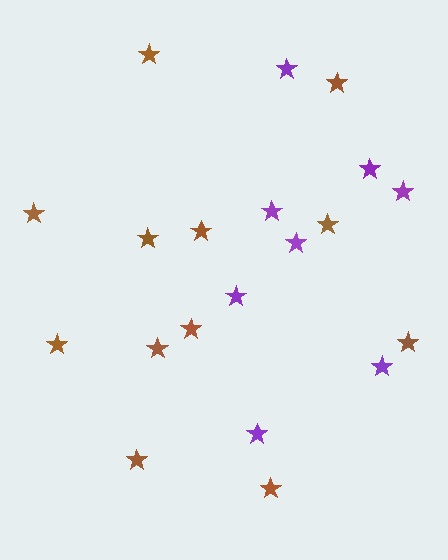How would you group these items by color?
There are 2 groups: one group of brown stars (12) and one group of purple stars (8).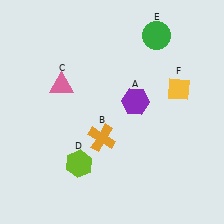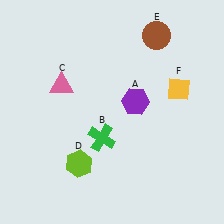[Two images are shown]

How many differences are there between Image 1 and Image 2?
There are 2 differences between the two images.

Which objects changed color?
B changed from orange to green. E changed from green to brown.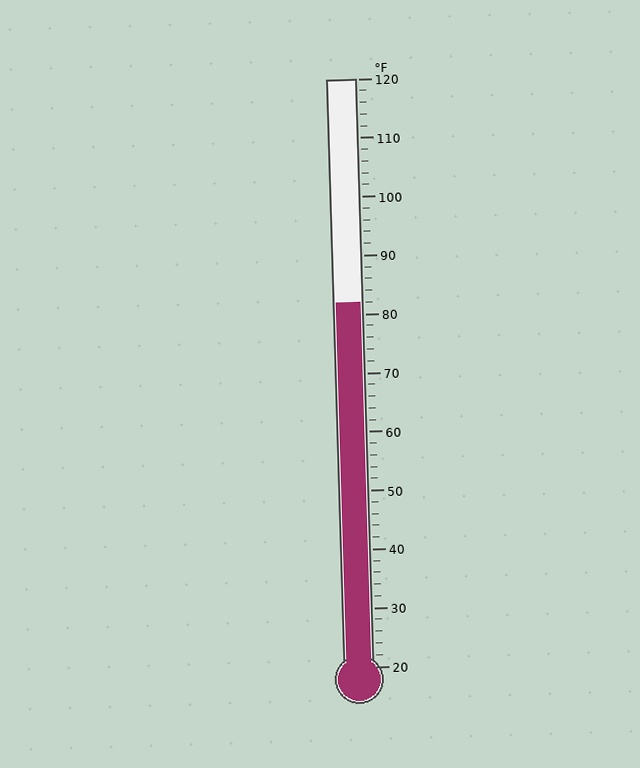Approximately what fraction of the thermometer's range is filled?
The thermometer is filled to approximately 60% of its range.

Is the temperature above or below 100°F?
The temperature is below 100°F.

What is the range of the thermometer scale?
The thermometer scale ranges from 20°F to 120°F.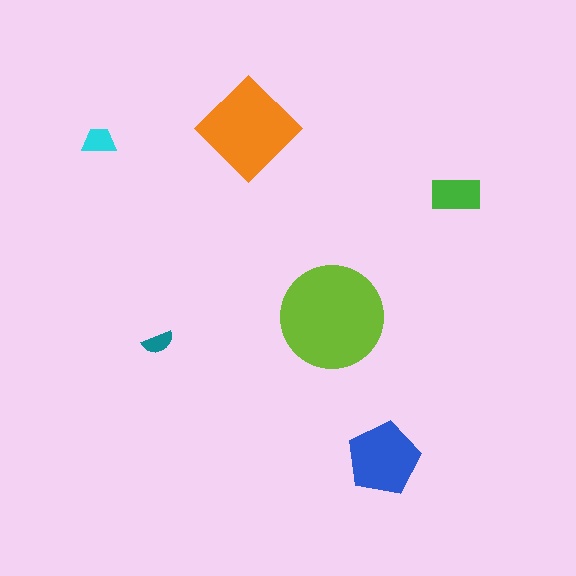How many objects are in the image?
There are 6 objects in the image.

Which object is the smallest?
The teal semicircle.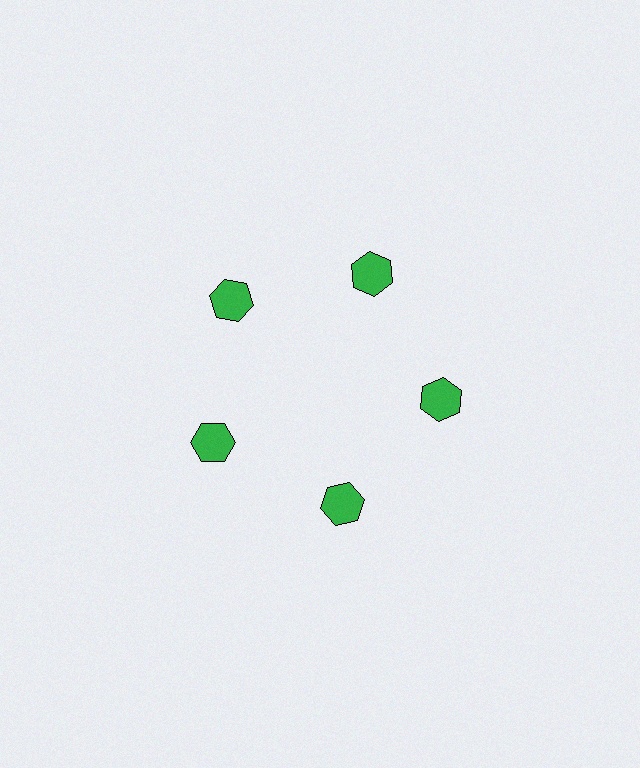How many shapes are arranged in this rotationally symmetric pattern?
There are 5 shapes, arranged in 5 groups of 1.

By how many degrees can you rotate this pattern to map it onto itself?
The pattern maps onto itself every 72 degrees of rotation.